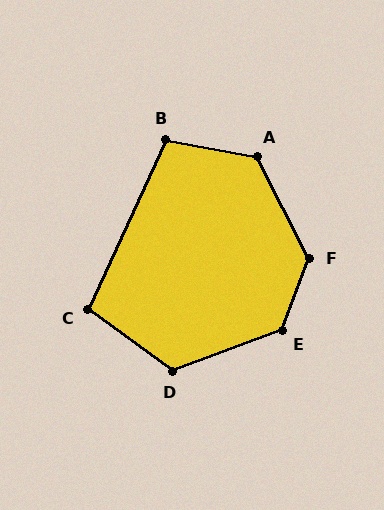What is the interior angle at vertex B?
Approximately 105 degrees (obtuse).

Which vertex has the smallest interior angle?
C, at approximately 101 degrees.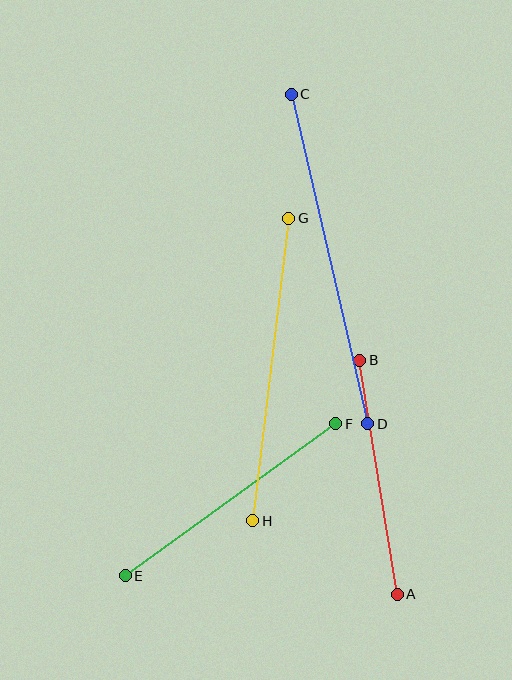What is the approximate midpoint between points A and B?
The midpoint is at approximately (379, 477) pixels.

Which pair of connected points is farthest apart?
Points C and D are farthest apart.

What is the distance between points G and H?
The distance is approximately 305 pixels.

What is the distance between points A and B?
The distance is approximately 237 pixels.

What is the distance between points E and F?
The distance is approximately 260 pixels.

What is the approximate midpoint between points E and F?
The midpoint is at approximately (230, 500) pixels.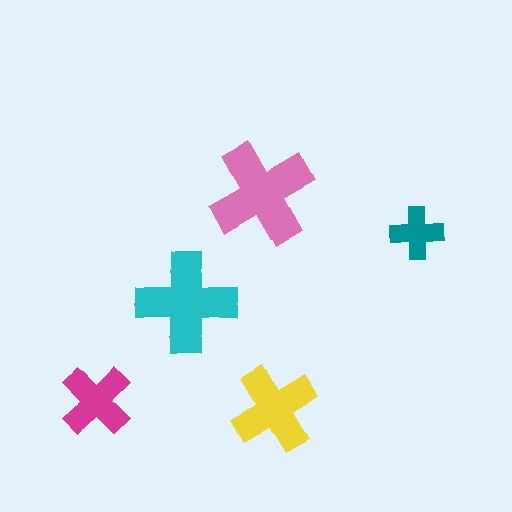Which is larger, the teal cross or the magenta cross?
The magenta one.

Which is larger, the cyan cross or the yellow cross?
The cyan one.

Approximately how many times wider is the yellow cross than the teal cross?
About 1.5 times wider.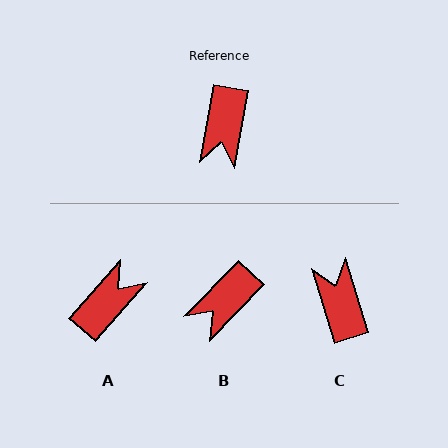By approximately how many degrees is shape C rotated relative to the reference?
Approximately 153 degrees clockwise.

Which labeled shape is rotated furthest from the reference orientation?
C, about 153 degrees away.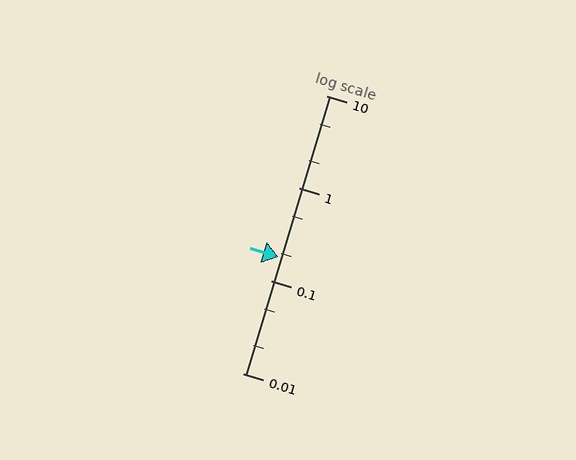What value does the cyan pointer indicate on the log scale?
The pointer indicates approximately 0.18.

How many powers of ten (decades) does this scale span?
The scale spans 3 decades, from 0.01 to 10.